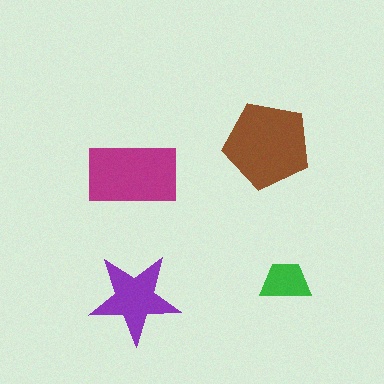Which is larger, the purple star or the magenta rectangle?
The magenta rectangle.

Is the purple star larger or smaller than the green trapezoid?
Larger.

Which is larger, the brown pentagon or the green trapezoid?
The brown pentagon.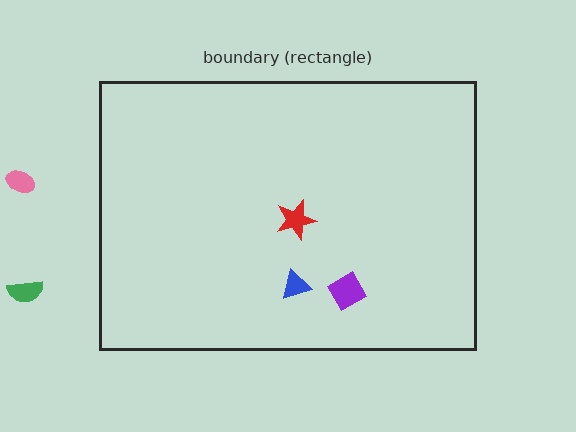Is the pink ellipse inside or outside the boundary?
Outside.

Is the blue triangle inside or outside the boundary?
Inside.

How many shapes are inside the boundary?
3 inside, 2 outside.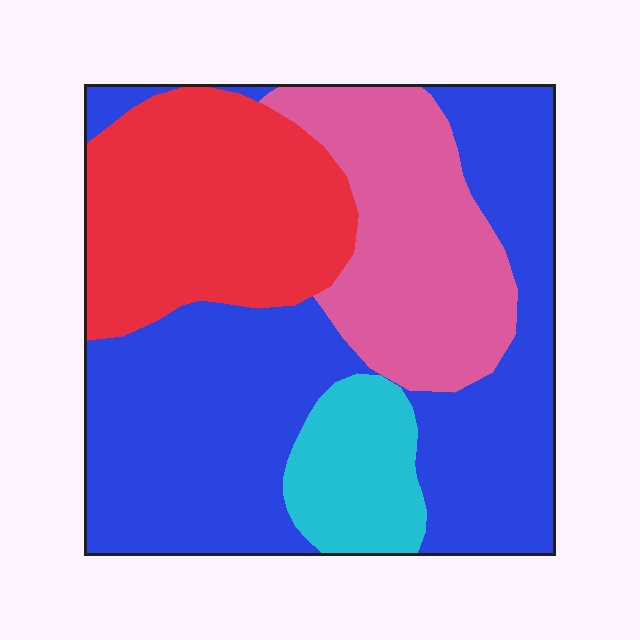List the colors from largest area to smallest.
From largest to smallest: blue, red, pink, cyan.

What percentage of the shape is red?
Red covers about 25% of the shape.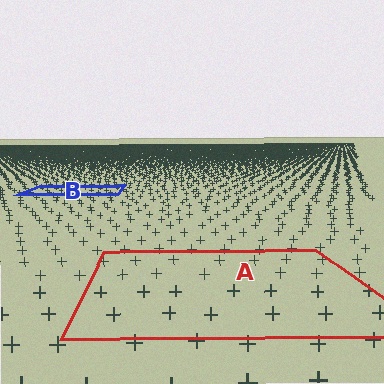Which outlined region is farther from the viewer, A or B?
Region B is farther from the viewer — the texture elements inside it appear smaller and more densely packed.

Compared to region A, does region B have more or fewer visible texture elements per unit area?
Region B has more texture elements per unit area — they are packed more densely because it is farther away.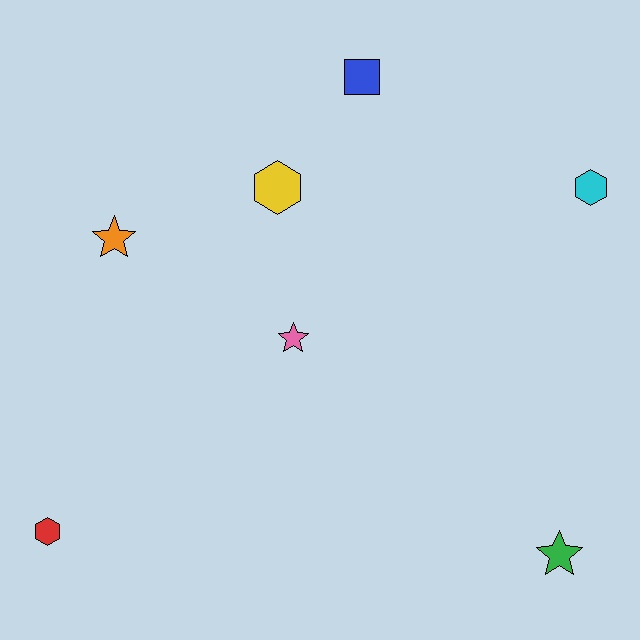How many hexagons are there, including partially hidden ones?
There are 3 hexagons.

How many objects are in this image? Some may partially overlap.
There are 7 objects.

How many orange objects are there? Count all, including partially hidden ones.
There is 1 orange object.